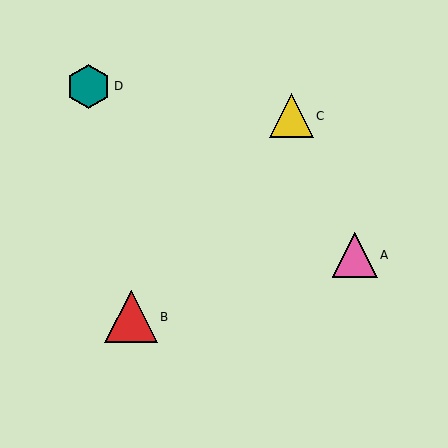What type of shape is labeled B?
Shape B is a red triangle.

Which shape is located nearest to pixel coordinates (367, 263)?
The pink triangle (labeled A) at (355, 255) is nearest to that location.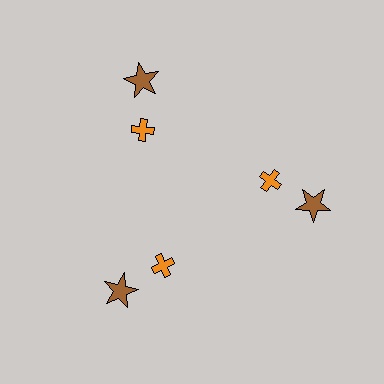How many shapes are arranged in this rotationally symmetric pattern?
There are 6 shapes, arranged in 3 groups of 2.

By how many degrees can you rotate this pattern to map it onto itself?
The pattern maps onto itself every 120 degrees of rotation.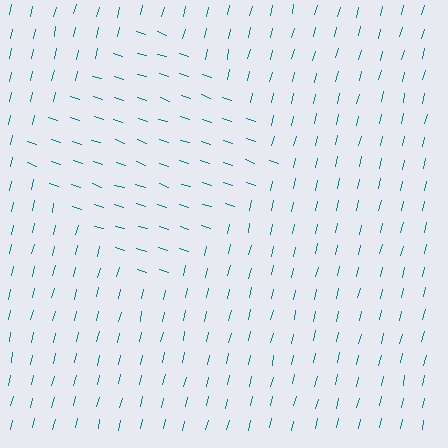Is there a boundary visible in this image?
Yes, there is a texture boundary formed by a change in line orientation.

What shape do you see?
I see a diamond.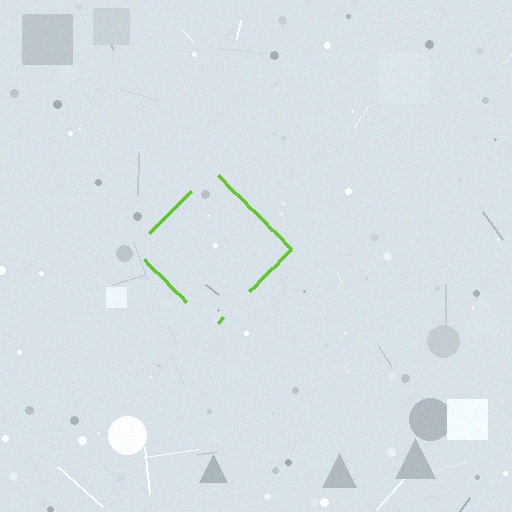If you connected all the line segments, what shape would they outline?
They would outline a diamond.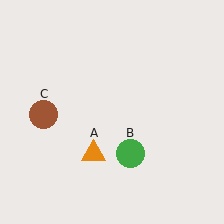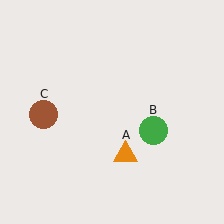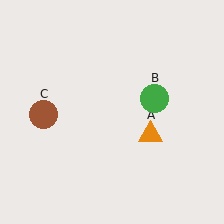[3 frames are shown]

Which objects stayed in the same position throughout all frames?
Brown circle (object C) remained stationary.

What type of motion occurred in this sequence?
The orange triangle (object A), green circle (object B) rotated counterclockwise around the center of the scene.